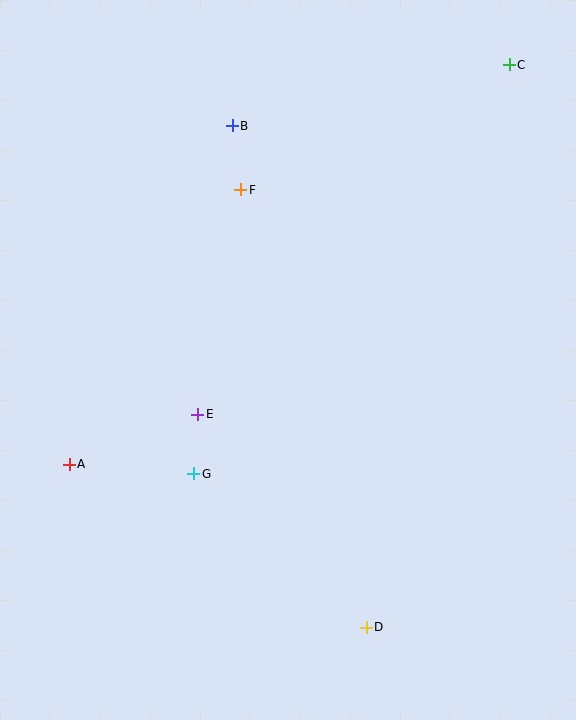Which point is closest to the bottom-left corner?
Point A is closest to the bottom-left corner.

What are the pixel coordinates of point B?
Point B is at (232, 126).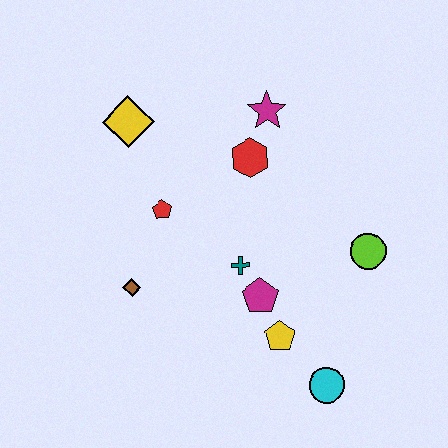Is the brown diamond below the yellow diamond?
Yes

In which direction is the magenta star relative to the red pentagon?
The magenta star is to the right of the red pentagon.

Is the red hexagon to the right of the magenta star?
No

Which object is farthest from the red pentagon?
The cyan circle is farthest from the red pentagon.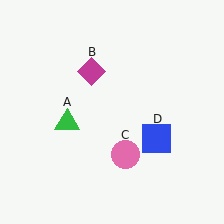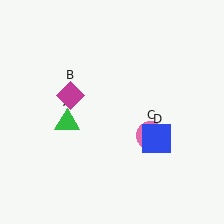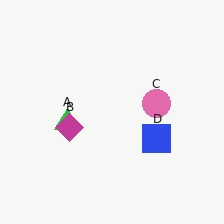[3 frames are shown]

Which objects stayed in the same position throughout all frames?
Green triangle (object A) and blue square (object D) remained stationary.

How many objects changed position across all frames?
2 objects changed position: magenta diamond (object B), pink circle (object C).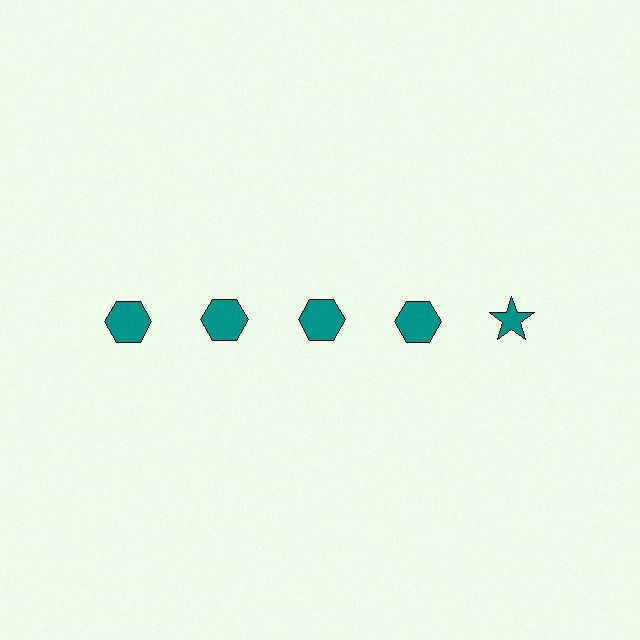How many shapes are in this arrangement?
There are 5 shapes arranged in a grid pattern.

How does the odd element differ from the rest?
It has a different shape: star instead of hexagon.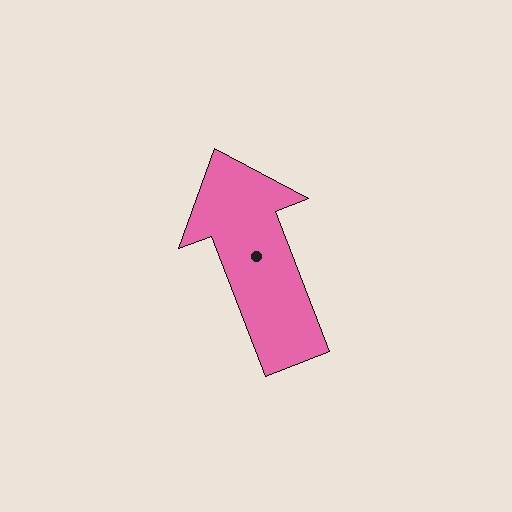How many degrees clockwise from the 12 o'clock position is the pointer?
Approximately 339 degrees.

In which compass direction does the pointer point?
North.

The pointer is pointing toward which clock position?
Roughly 11 o'clock.